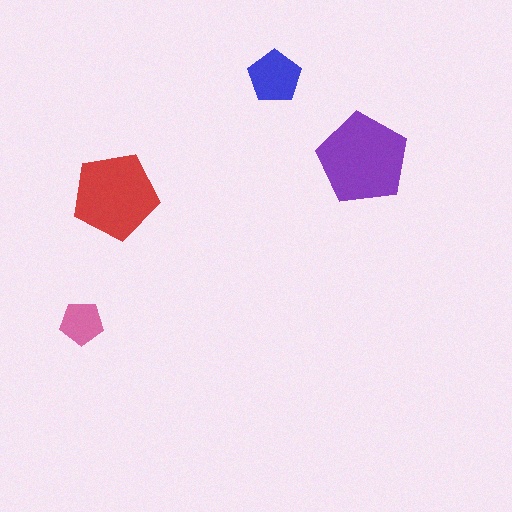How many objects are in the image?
There are 4 objects in the image.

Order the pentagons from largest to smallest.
the purple one, the red one, the blue one, the pink one.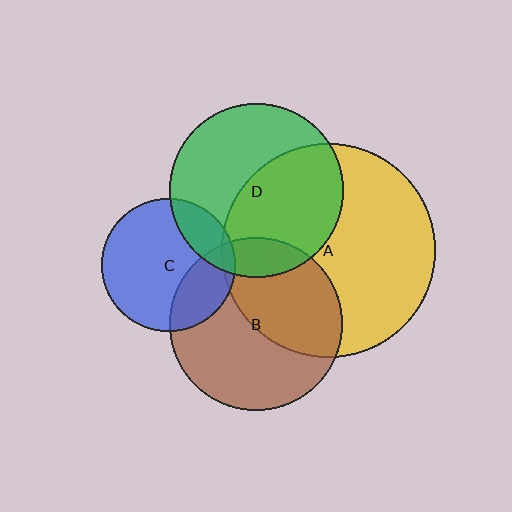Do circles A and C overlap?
Yes.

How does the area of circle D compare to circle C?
Approximately 1.7 times.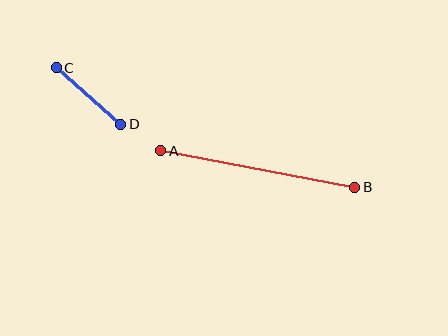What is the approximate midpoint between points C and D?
The midpoint is at approximately (89, 96) pixels.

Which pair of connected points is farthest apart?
Points A and B are farthest apart.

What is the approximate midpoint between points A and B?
The midpoint is at approximately (258, 169) pixels.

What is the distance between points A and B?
The distance is approximately 197 pixels.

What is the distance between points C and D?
The distance is approximately 86 pixels.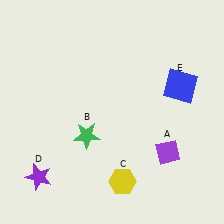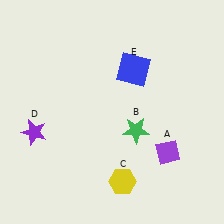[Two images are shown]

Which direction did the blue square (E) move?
The blue square (E) moved left.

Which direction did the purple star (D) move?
The purple star (D) moved up.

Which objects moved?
The objects that moved are: the green star (B), the purple star (D), the blue square (E).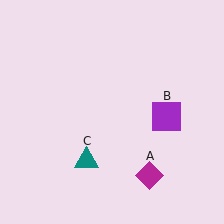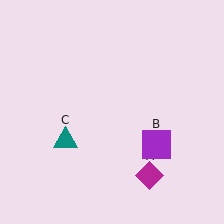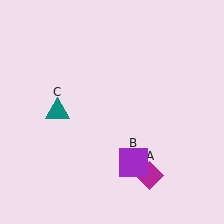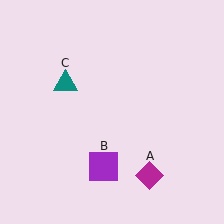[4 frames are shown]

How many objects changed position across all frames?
2 objects changed position: purple square (object B), teal triangle (object C).